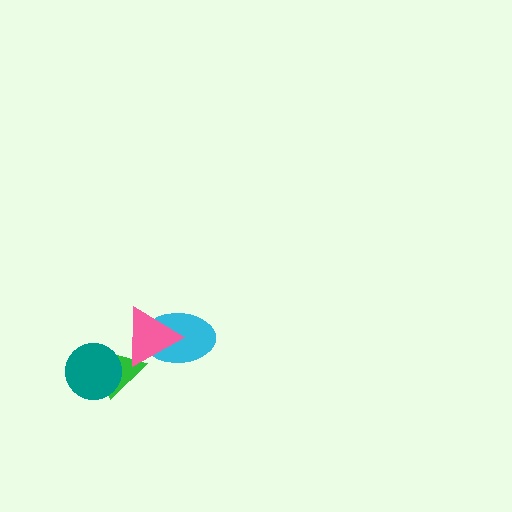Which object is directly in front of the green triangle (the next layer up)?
The teal circle is directly in front of the green triangle.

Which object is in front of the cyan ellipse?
The pink triangle is in front of the cyan ellipse.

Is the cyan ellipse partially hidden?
Yes, it is partially covered by another shape.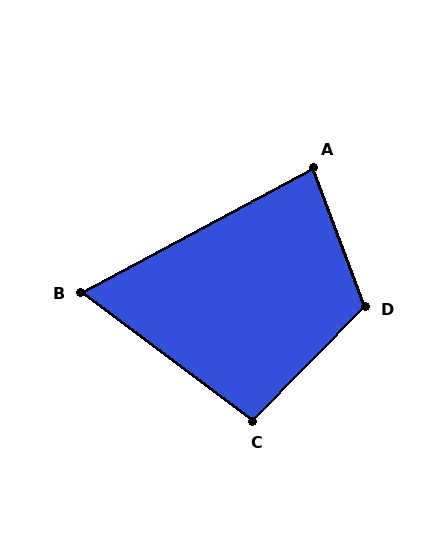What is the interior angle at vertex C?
Approximately 98 degrees (obtuse).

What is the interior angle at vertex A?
Approximately 82 degrees (acute).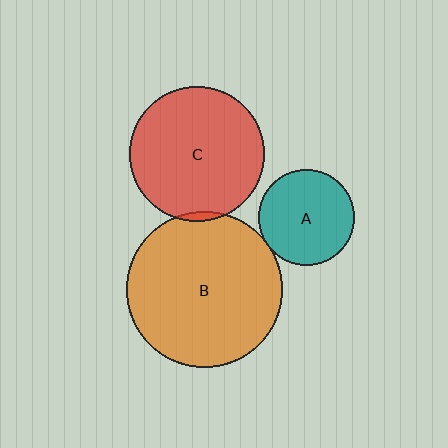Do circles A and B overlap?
Yes.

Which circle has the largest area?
Circle B (orange).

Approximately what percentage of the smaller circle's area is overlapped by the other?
Approximately 5%.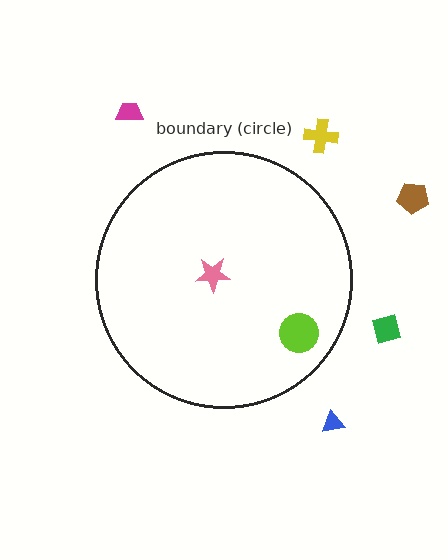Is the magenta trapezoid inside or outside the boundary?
Outside.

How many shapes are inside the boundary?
2 inside, 5 outside.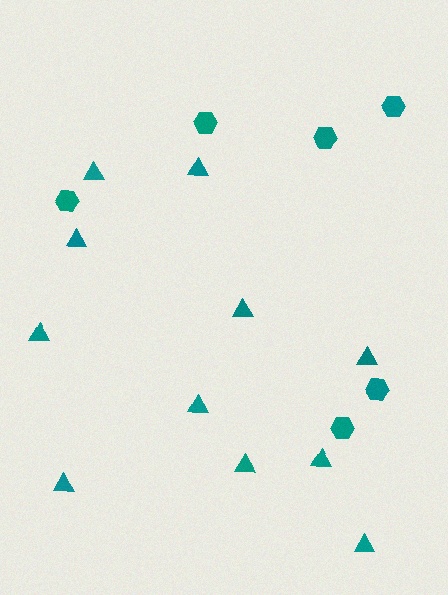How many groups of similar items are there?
There are 2 groups: one group of triangles (11) and one group of hexagons (6).